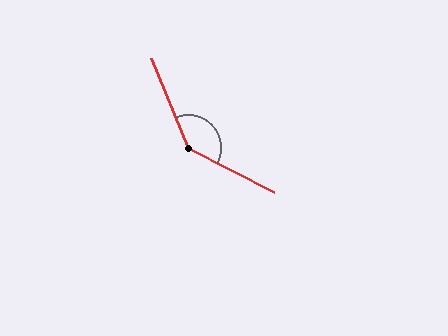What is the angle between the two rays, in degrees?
Approximately 140 degrees.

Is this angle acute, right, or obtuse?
It is obtuse.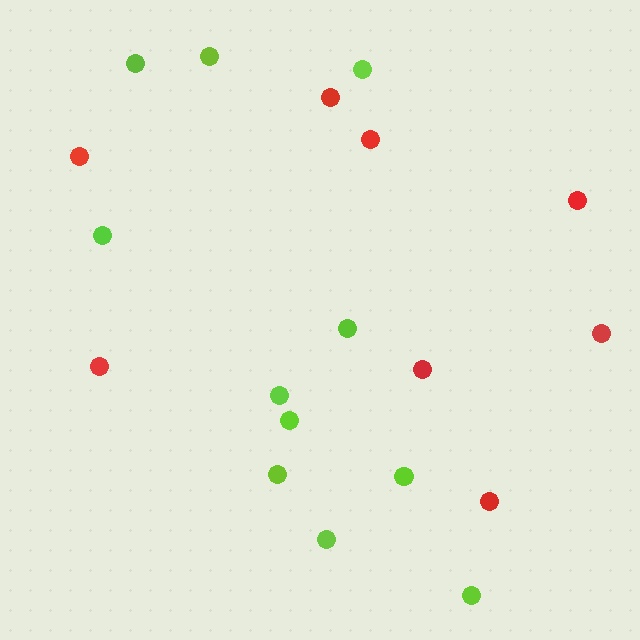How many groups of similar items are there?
There are 2 groups: one group of red circles (8) and one group of lime circles (11).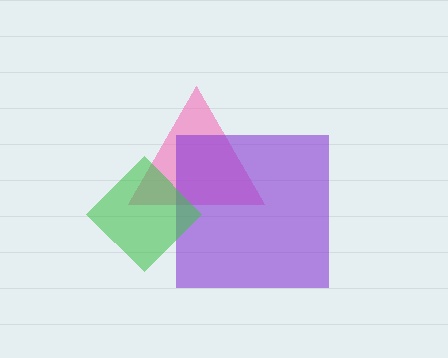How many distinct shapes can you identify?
There are 3 distinct shapes: a pink triangle, a purple square, a green diamond.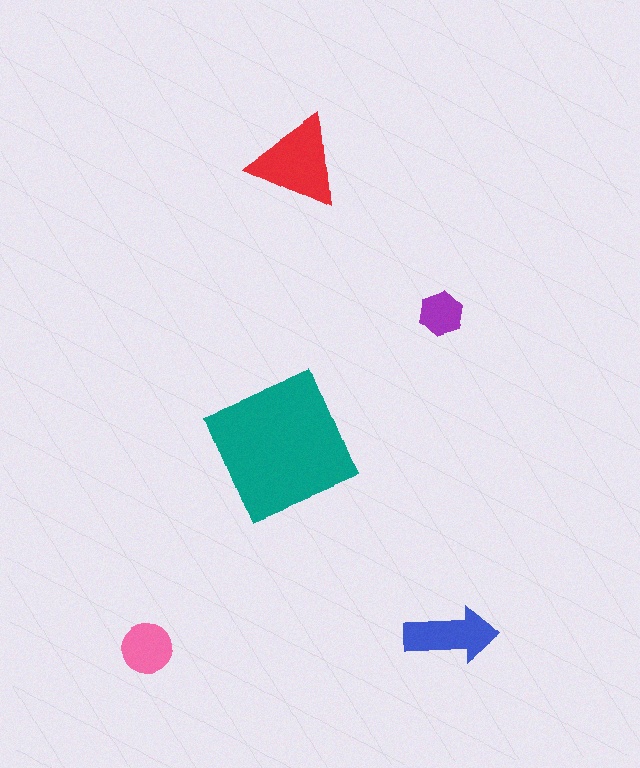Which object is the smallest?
The purple hexagon.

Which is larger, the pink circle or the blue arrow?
The blue arrow.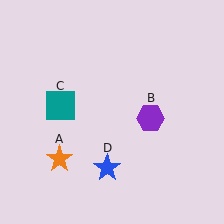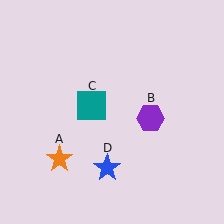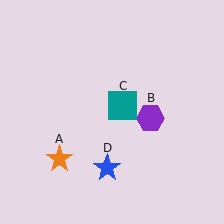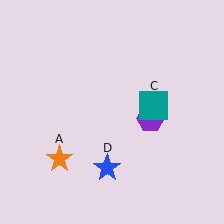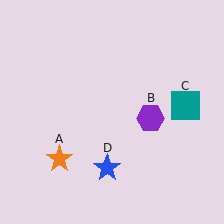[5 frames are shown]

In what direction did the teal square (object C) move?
The teal square (object C) moved right.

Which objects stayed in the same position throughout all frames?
Orange star (object A) and purple hexagon (object B) and blue star (object D) remained stationary.